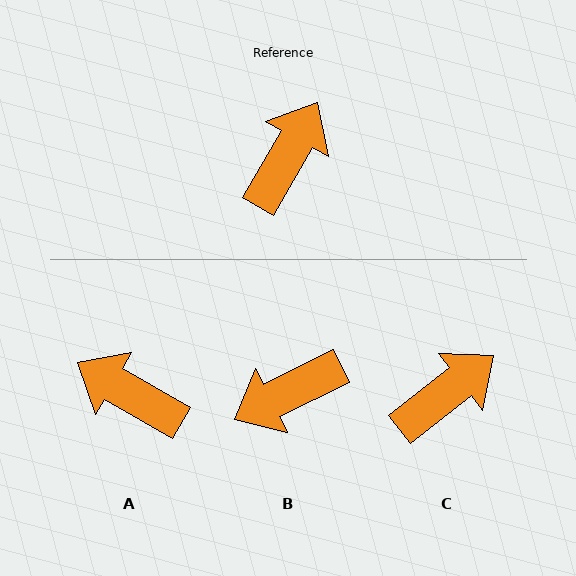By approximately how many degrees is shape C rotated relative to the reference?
Approximately 22 degrees clockwise.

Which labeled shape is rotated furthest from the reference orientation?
B, about 146 degrees away.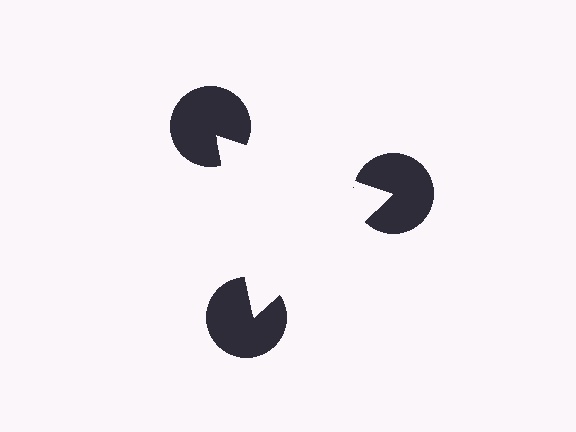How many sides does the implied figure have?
3 sides.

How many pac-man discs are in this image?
There are 3 — one at each vertex of the illusory triangle.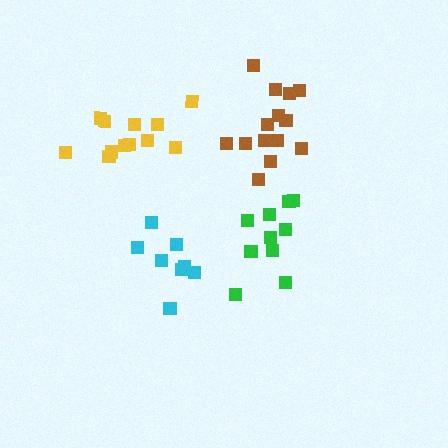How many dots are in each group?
Group 1: 10 dots, Group 2: 8 dots, Group 3: 14 dots, Group 4: 12 dots (44 total).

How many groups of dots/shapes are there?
There are 4 groups.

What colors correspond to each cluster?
The clusters are colored: green, cyan, brown, yellow.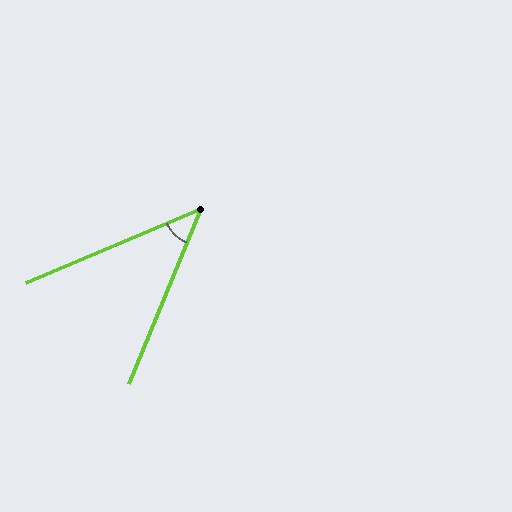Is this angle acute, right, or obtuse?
It is acute.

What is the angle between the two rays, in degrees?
Approximately 45 degrees.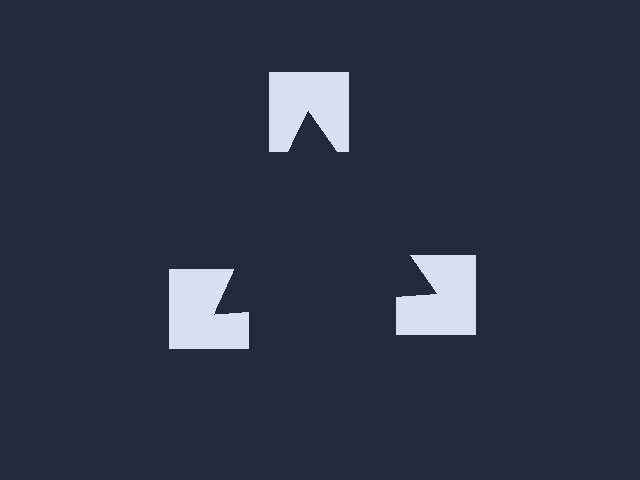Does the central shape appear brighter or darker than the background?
It typically appears slightly darker than the background, even though no actual brightness change is drawn.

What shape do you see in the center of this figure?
An illusory triangle — its edges are inferred from the aligned wedge cuts in the notched squares, not physically drawn.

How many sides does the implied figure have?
3 sides.